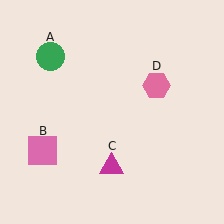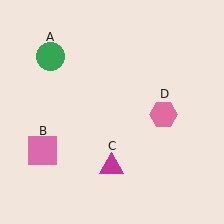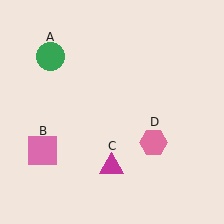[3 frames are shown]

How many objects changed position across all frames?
1 object changed position: pink hexagon (object D).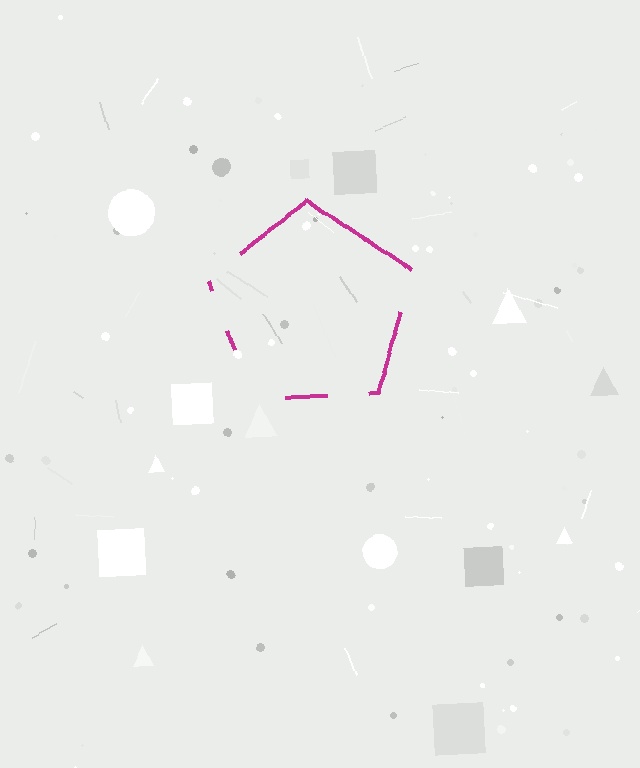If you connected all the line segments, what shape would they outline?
They would outline a pentagon.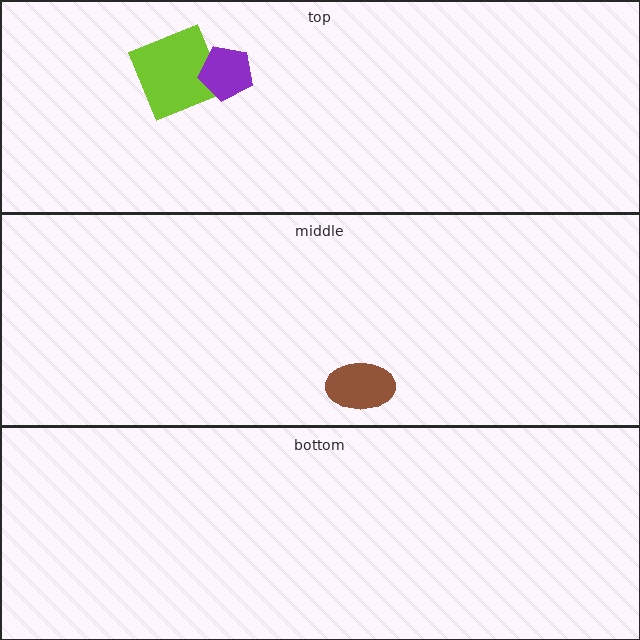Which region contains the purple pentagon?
The top region.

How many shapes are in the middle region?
1.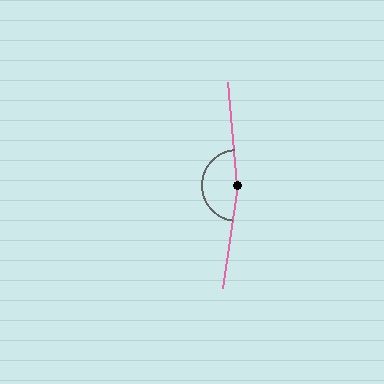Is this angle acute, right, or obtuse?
It is obtuse.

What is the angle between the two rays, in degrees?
Approximately 167 degrees.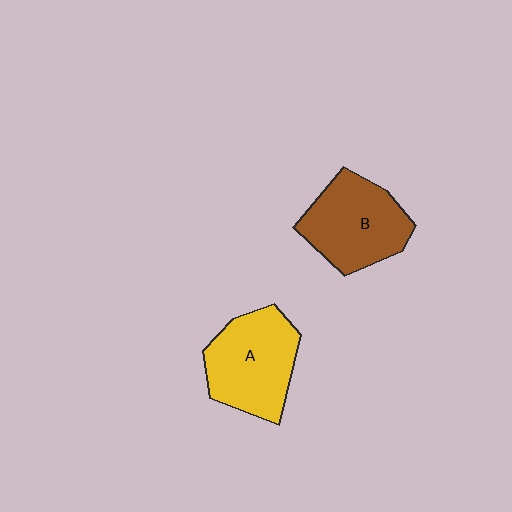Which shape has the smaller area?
Shape B (brown).